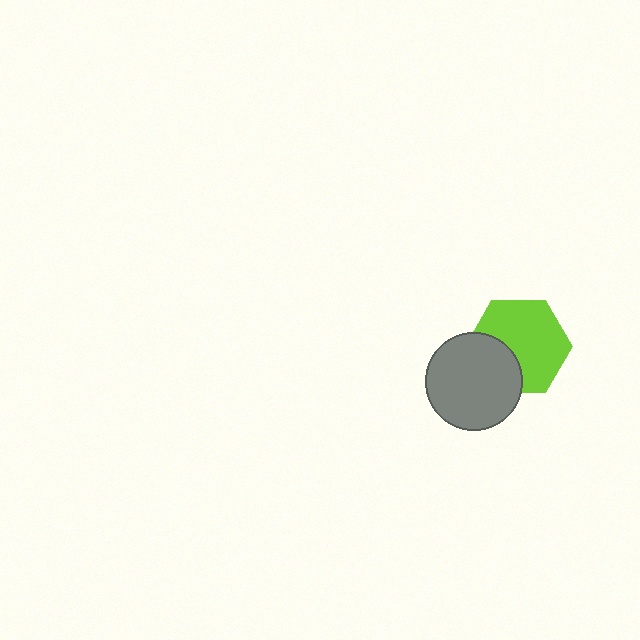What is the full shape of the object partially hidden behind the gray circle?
The partially hidden object is a lime hexagon.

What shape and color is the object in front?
The object in front is a gray circle.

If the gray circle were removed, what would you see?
You would see the complete lime hexagon.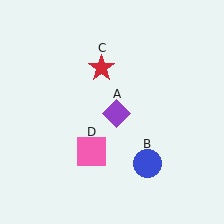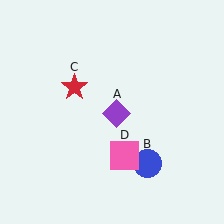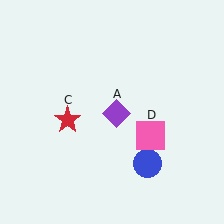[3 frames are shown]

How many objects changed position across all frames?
2 objects changed position: red star (object C), pink square (object D).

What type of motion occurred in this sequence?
The red star (object C), pink square (object D) rotated counterclockwise around the center of the scene.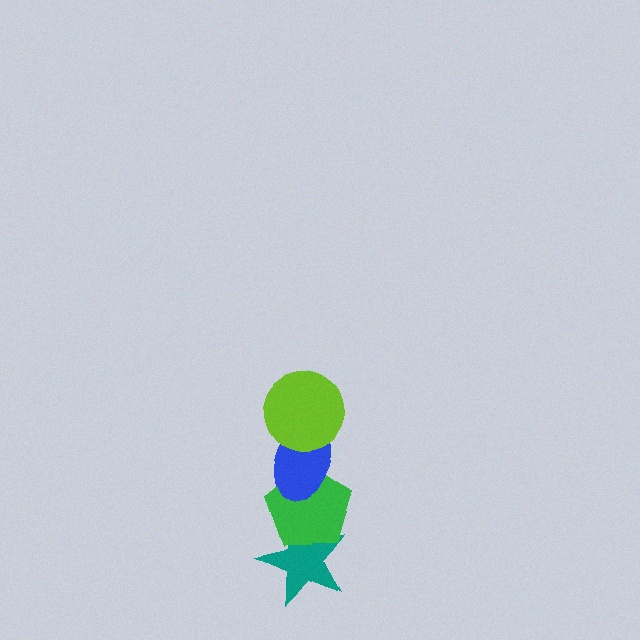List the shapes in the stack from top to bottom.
From top to bottom: the lime circle, the blue ellipse, the green pentagon, the teal star.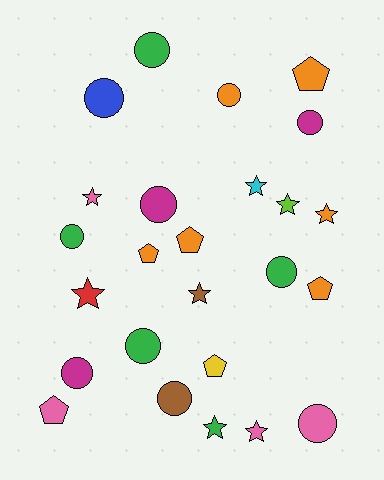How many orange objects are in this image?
There are 6 orange objects.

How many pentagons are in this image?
There are 6 pentagons.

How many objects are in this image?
There are 25 objects.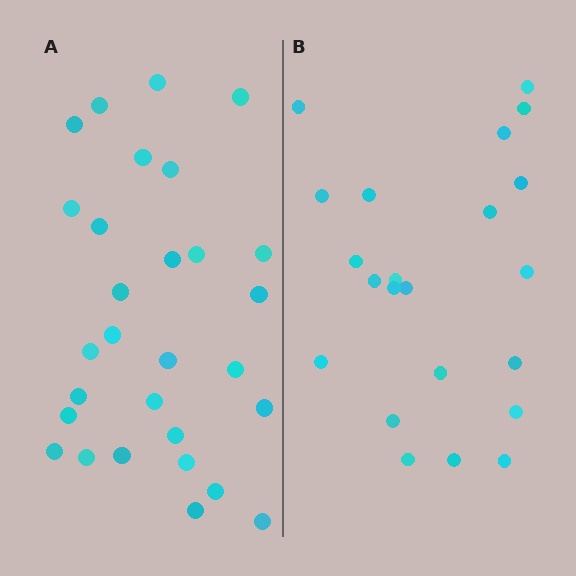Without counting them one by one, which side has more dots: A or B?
Region A (the left region) has more dots.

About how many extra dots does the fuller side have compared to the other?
Region A has roughly 8 or so more dots than region B.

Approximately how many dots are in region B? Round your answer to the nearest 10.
About 20 dots. (The exact count is 22, which rounds to 20.)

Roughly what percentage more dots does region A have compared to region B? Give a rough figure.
About 30% more.